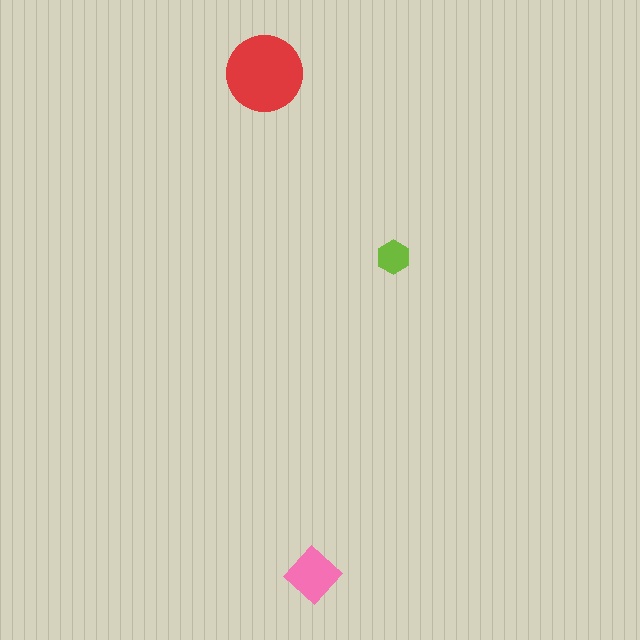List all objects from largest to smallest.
The red circle, the pink diamond, the lime hexagon.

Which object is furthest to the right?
The lime hexagon is rightmost.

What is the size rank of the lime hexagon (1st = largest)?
3rd.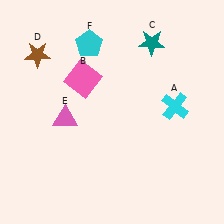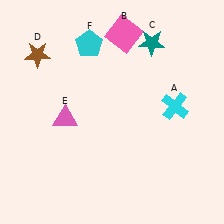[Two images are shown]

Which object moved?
The pink square (B) moved up.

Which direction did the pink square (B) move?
The pink square (B) moved up.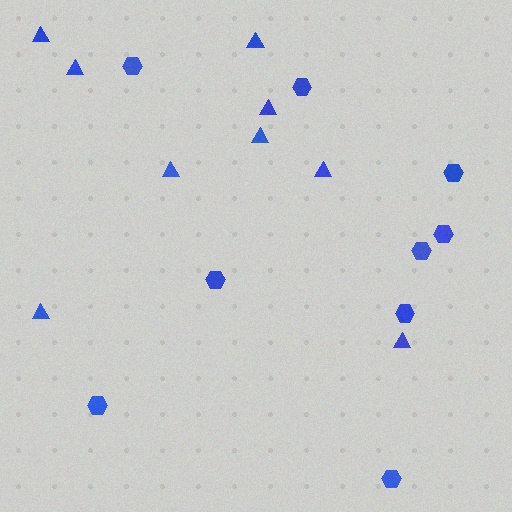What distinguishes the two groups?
There are 2 groups: one group of hexagons (9) and one group of triangles (9).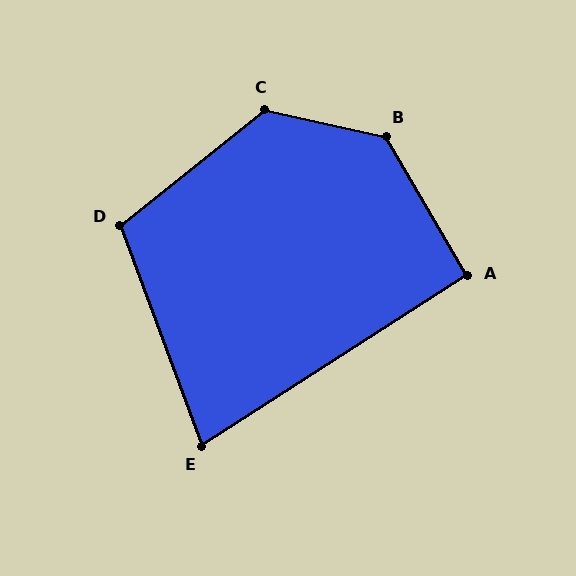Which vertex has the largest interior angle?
B, at approximately 133 degrees.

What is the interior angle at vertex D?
Approximately 108 degrees (obtuse).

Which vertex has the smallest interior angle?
E, at approximately 78 degrees.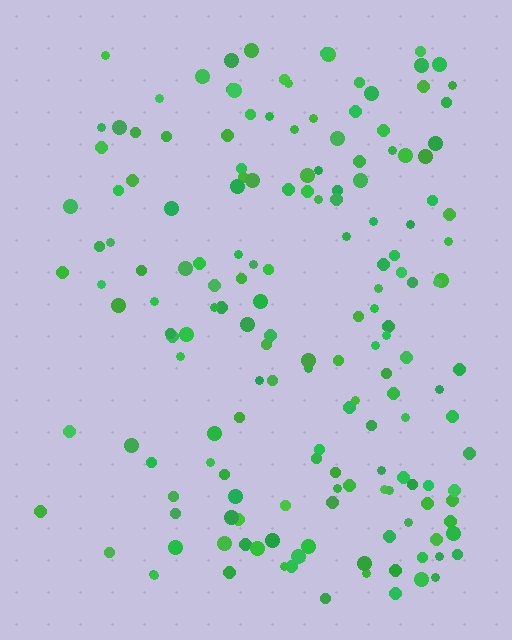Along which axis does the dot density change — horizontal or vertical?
Horizontal.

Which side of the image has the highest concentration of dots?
The right.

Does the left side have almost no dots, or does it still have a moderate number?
Still a moderate number, just noticeably fewer than the right.